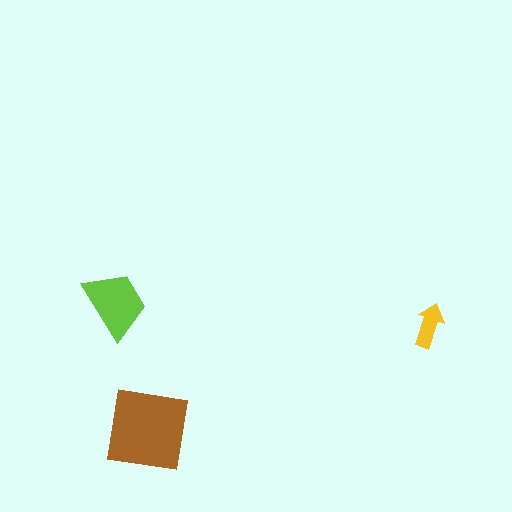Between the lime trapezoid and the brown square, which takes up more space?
The brown square.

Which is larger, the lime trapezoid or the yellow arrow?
The lime trapezoid.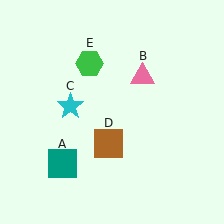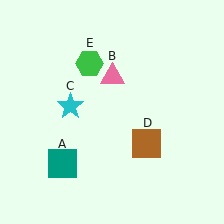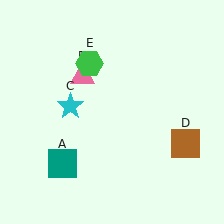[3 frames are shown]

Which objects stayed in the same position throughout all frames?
Teal square (object A) and cyan star (object C) and green hexagon (object E) remained stationary.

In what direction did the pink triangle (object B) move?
The pink triangle (object B) moved left.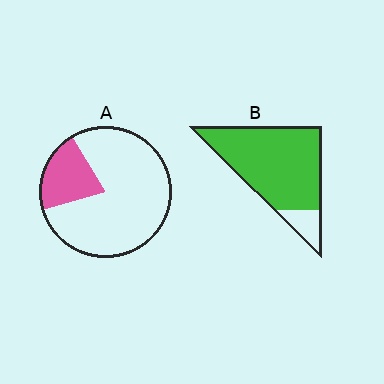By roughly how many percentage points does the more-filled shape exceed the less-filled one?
By roughly 65 percentage points (B over A).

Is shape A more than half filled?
No.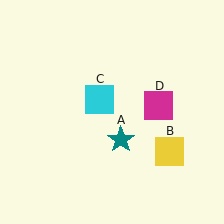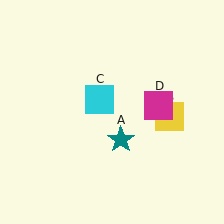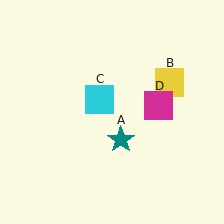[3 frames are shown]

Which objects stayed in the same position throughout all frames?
Teal star (object A) and cyan square (object C) and magenta square (object D) remained stationary.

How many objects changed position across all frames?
1 object changed position: yellow square (object B).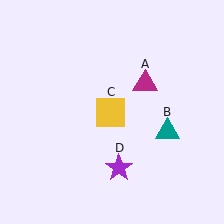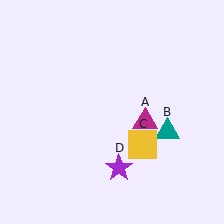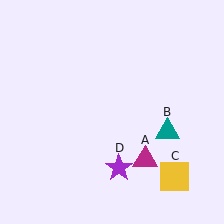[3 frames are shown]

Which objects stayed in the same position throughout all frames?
Teal triangle (object B) and purple star (object D) remained stationary.